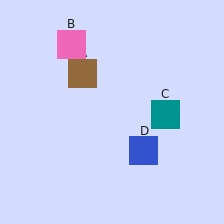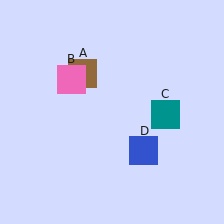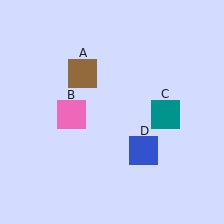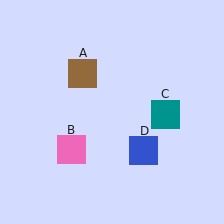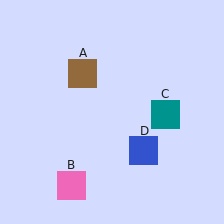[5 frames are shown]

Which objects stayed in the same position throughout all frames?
Brown square (object A) and teal square (object C) and blue square (object D) remained stationary.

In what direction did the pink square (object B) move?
The pink square (object B) moved down.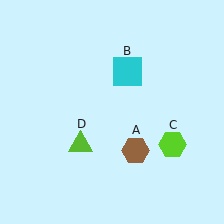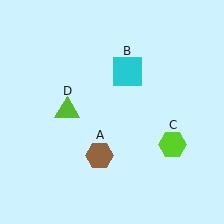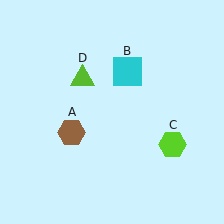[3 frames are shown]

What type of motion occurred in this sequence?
The brown hexagon (object A), lime triangle (object D) rotated clockwise around the center of the scene.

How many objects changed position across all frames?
2 objects changed position: brown hexagon (object A), lime triangle (object D).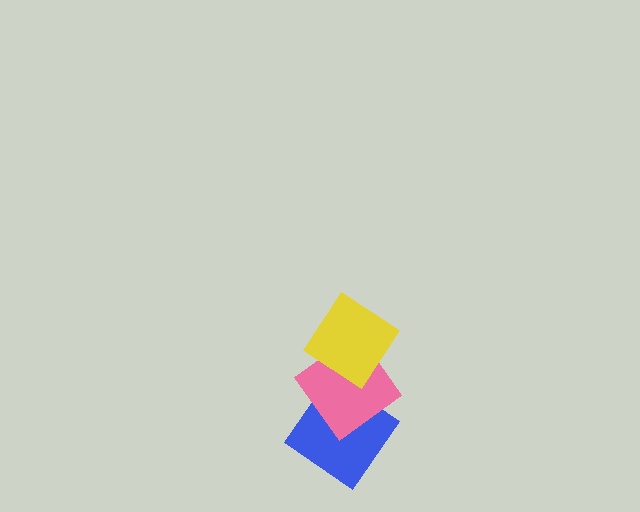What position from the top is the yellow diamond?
The yellow diamond is 1st from the top.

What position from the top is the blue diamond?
The blue diamond is 3rd from the top.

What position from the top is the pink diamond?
The pink diamond is 2nd from the top.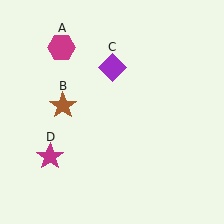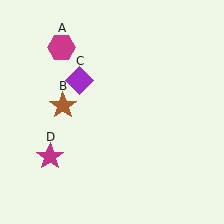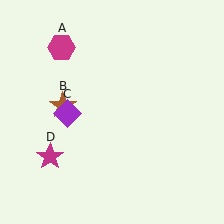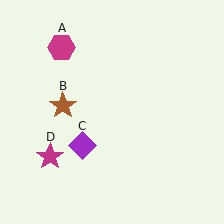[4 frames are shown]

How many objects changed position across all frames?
1 object changed position: purple diamond (object C).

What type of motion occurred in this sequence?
The purple diamond (object C) rotated counterclockwise around the center of the scene.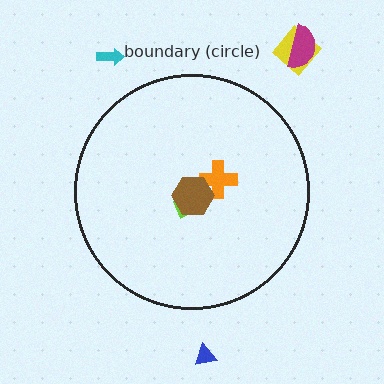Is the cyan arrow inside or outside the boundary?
Outside.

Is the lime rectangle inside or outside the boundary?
Inside.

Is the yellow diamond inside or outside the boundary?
Outside.